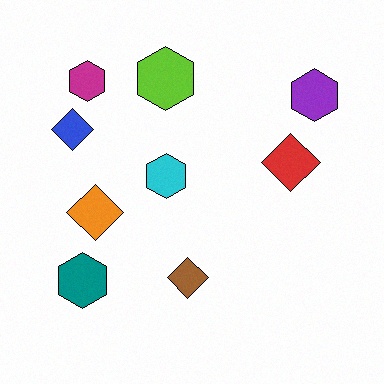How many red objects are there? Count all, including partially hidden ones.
There is 1 red object.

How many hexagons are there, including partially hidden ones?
There are 5 hexagons.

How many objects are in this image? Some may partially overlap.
There are 9 objects.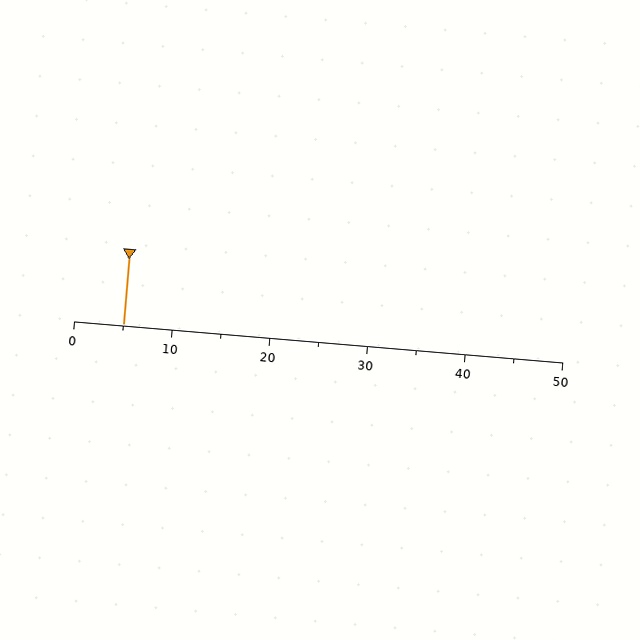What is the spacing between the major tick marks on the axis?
The major ticks are spaced 10 apart.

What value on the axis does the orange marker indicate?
The marker indicates approximately 5.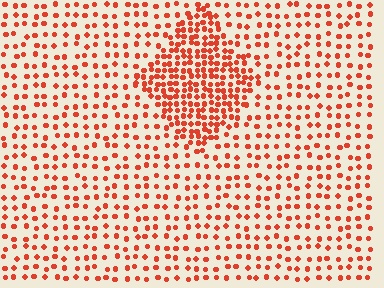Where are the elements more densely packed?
The elements are more densely packed inside the diamond boundary.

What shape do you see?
I see a diamond.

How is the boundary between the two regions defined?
The boundary is defined by a change in element density (approximately 2.3x ratio). All elements are the same color, size, and shape.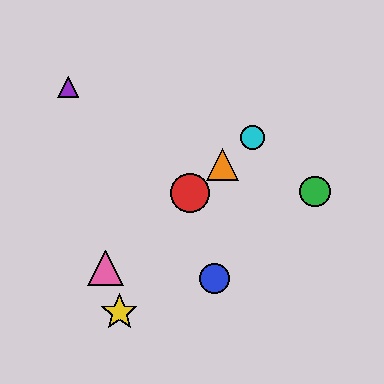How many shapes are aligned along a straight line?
4 shapes (the red circle, the orange triangle, the cyan circle, the pink triangle) are aligned along a straight line.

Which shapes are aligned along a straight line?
The red circle, the orange triangle, the cyan circle, the pink triangle are aligned along a straight line.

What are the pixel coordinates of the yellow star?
The yellow star is at (119, 312).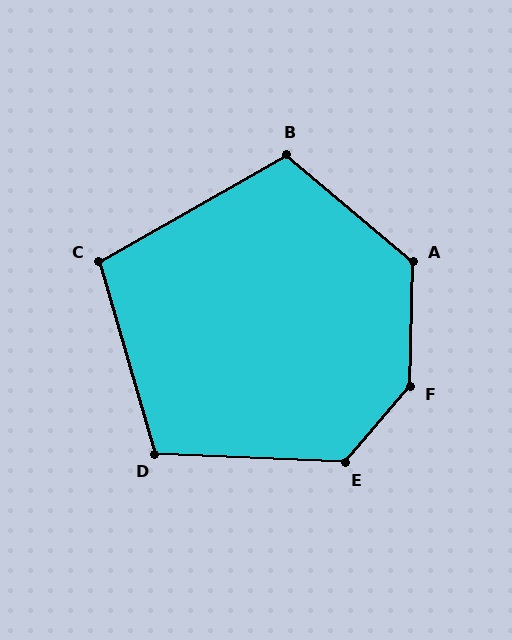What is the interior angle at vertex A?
Approximately 129 degrees (obtuse).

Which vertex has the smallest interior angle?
C, at approximately 103 degrees.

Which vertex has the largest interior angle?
F, at approximately 141 degrees.